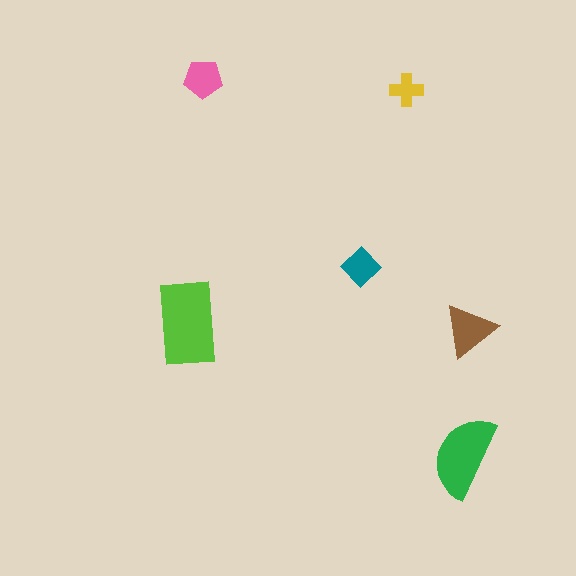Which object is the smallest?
The yellow cross.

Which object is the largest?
The lime rectangle.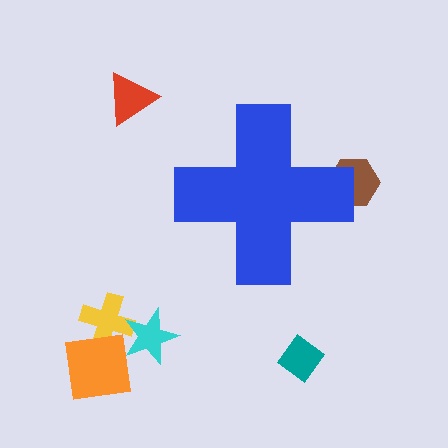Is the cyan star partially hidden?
No, the cyan star is fully visible.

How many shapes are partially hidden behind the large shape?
1 shape is partially hidden.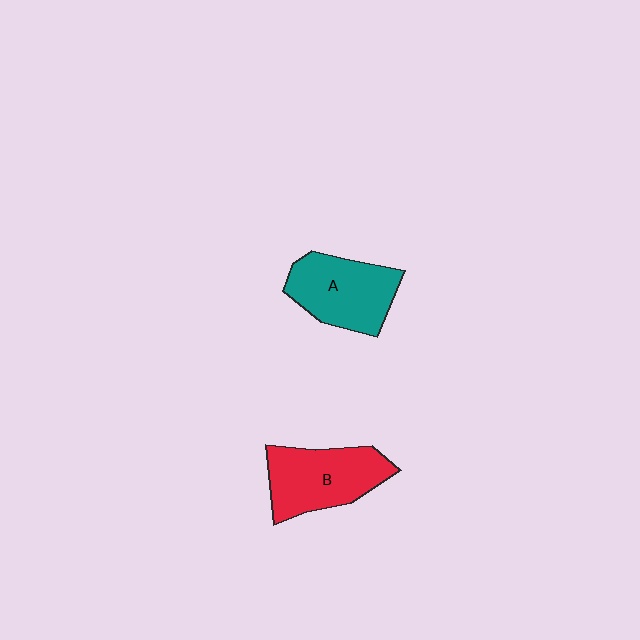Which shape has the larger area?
Shape B (red).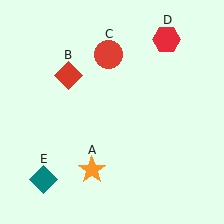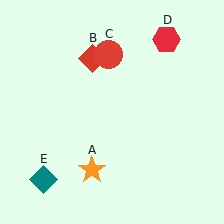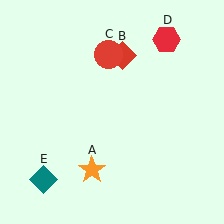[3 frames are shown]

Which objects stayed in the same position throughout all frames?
Orange star (object A) and red circle (object C) and red hexagon (object D) and teal diamond (object E) remained stationary.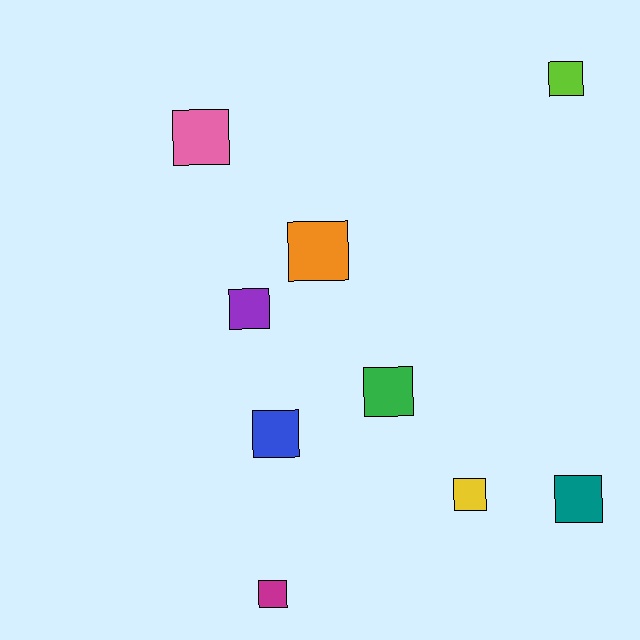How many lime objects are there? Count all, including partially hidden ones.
There is 1 lime object.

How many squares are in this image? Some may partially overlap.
There are 9 squares.